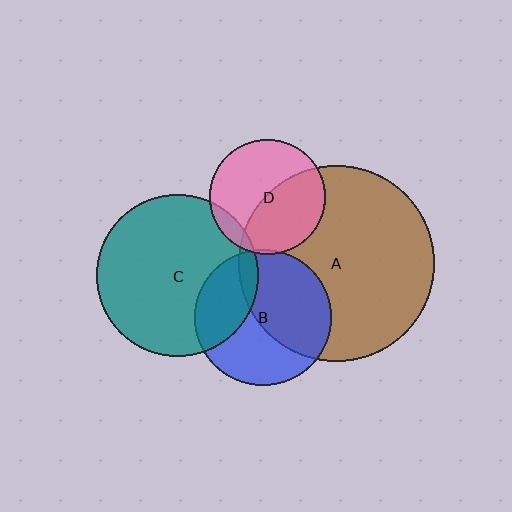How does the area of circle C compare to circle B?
Approximately 1.4 times.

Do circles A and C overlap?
Yes.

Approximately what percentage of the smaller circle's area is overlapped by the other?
Approximately 5%.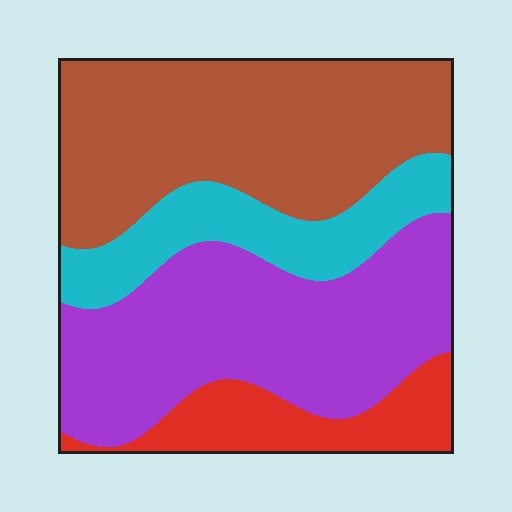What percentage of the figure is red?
Red covers roughly 10% of the figure.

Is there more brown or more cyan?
Brown.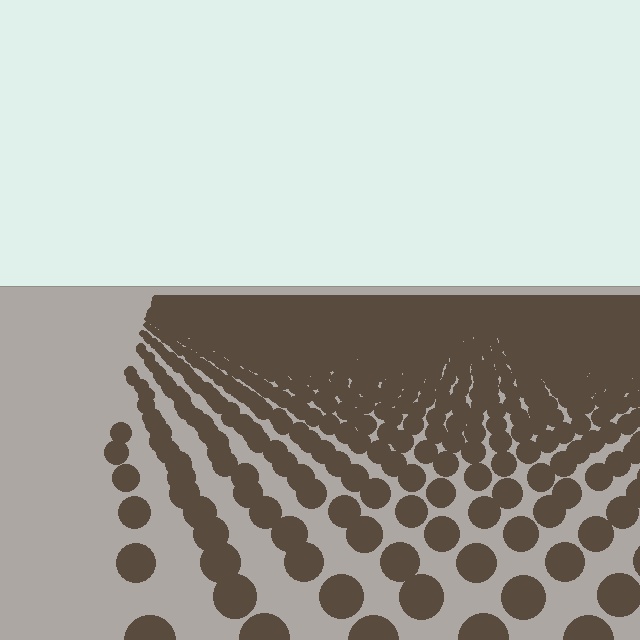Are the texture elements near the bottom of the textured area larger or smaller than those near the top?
Larger. Near the bottom, elements are closer to the viewer and appear at a bigger on-screen size.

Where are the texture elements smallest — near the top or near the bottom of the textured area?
Near the top.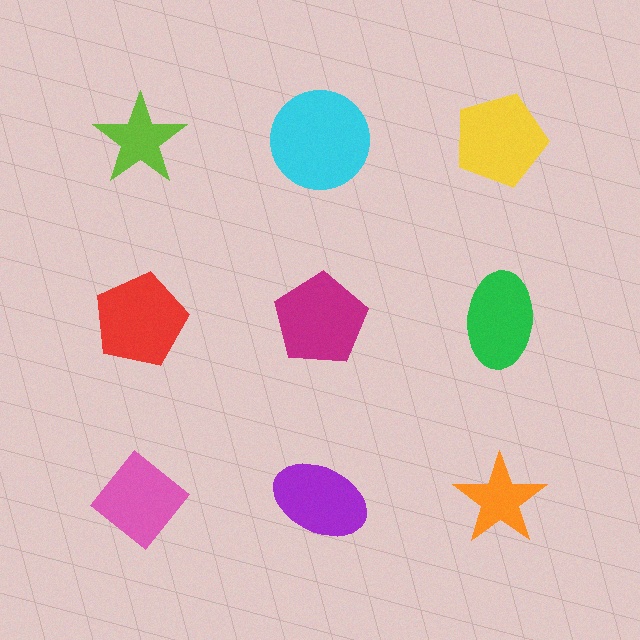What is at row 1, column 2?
A cyan circle.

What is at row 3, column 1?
A pink diamond.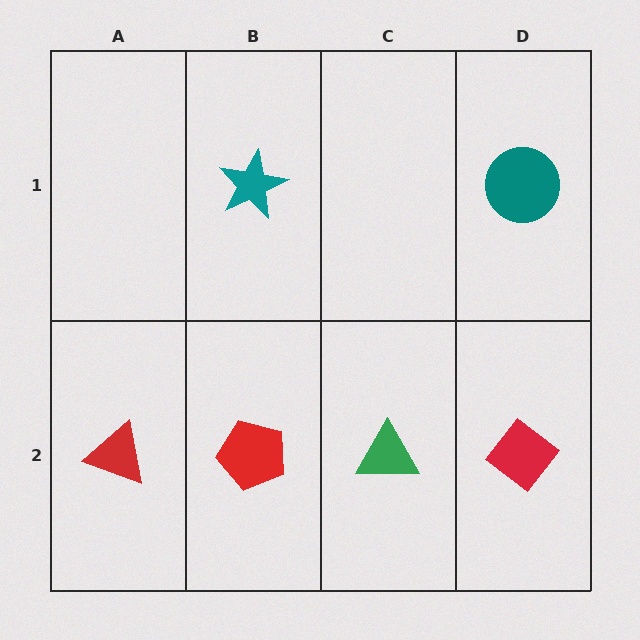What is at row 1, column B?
A teal star.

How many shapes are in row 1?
2 shapes.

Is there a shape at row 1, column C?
No, that cell is empty.